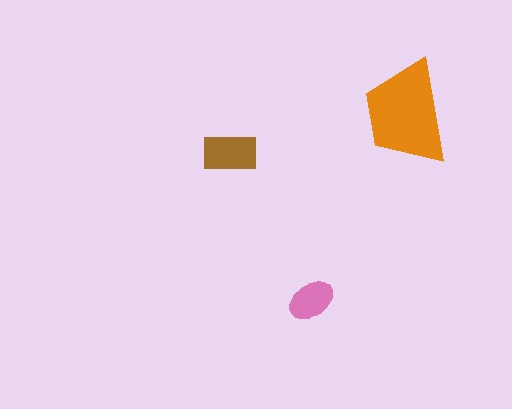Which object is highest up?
The orange trapezoid is topmost.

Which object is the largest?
The orange trapezoid.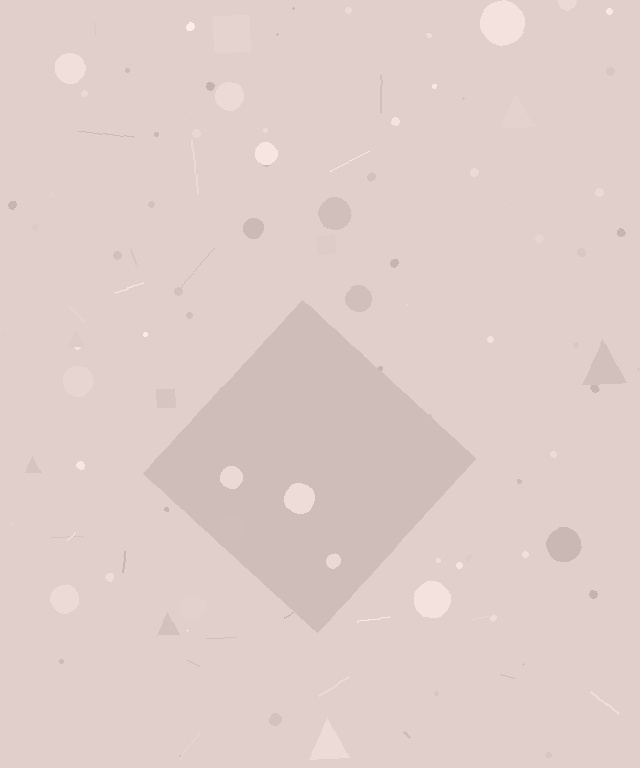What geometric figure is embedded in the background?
A diamond is embedded in the background.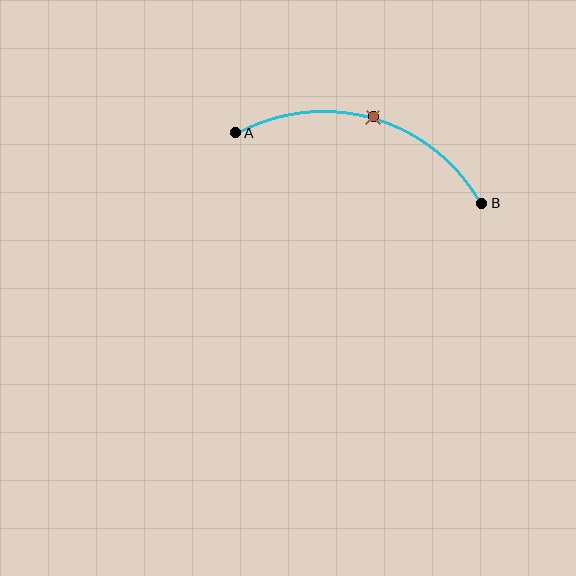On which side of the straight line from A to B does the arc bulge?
The arc bulges above the straight line connecting A and B.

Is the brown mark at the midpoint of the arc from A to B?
Yes. The brown mark lies on the arc at equal arc-length from both A and B — it is the arc midpoint.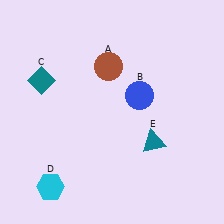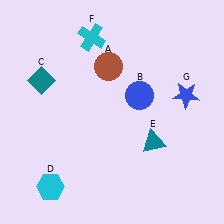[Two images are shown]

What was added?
A cyan cross (F), a blue star (G) were added in Image 2.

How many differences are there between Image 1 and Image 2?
There are 2 differences between the two images.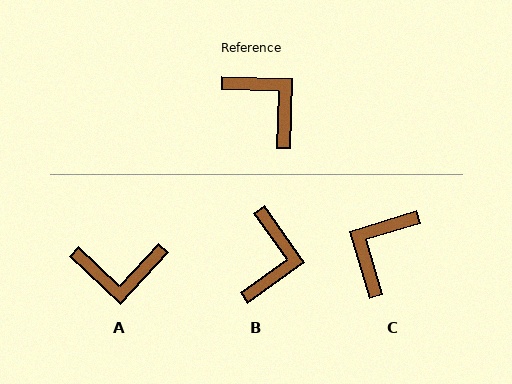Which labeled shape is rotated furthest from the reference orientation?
A, about 131 degrees away.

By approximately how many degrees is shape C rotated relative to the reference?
Approximately 109 degrees counter-clockwise.